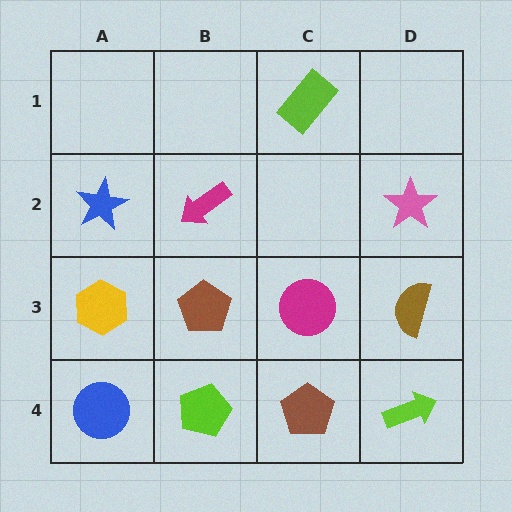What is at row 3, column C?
A magenta circle.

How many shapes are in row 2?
3 shapes.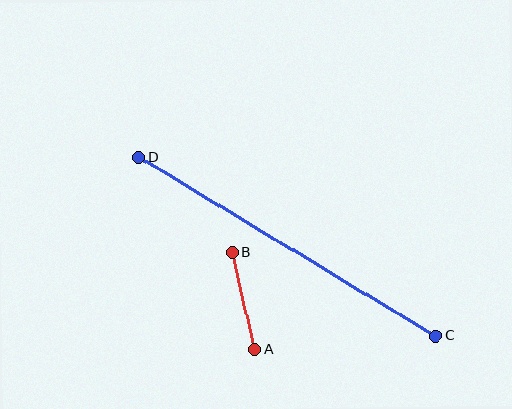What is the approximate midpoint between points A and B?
The midpoint is at approximately (243, 301) pixels.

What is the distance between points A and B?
The distance is approximately 99 pixels.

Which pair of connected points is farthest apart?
Points C and D are farthest apart.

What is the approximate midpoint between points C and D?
The midpoint is at approximately (287, 247) pixels.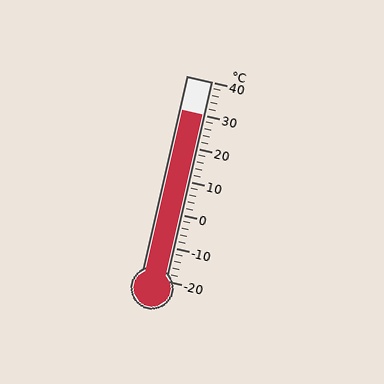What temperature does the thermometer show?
The thermometer shows approximately 30°C.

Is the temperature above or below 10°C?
The temperature is above 10°C.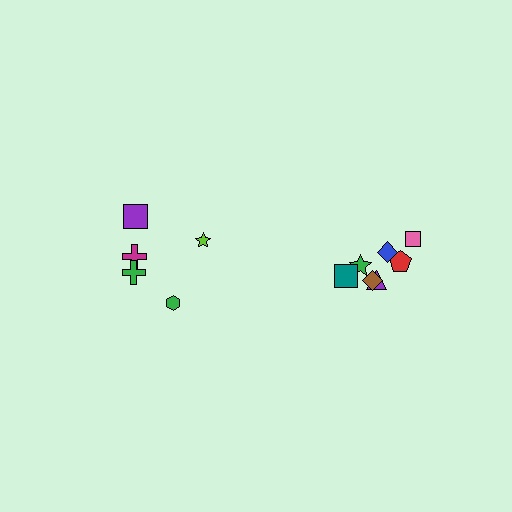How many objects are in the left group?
There are 5 objects.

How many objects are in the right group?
There are 8 objects.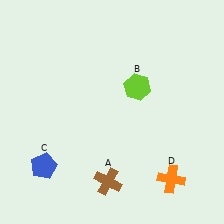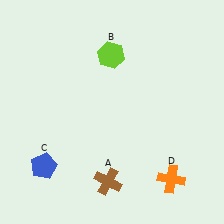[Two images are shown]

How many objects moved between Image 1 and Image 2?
1 object moved between the two images.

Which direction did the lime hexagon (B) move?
The lime hexagon (B) moved up.